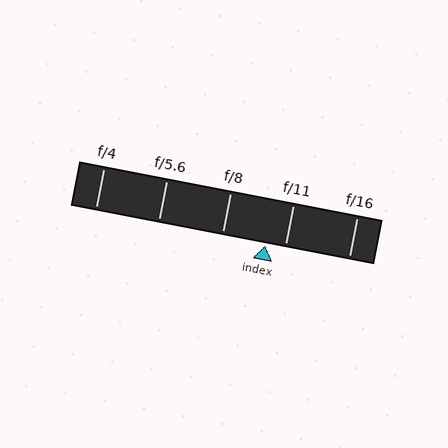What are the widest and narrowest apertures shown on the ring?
The widest aperture shown is f/4 and the narrowest is f/16.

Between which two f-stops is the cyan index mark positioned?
The index mark is between f/8 and f/11.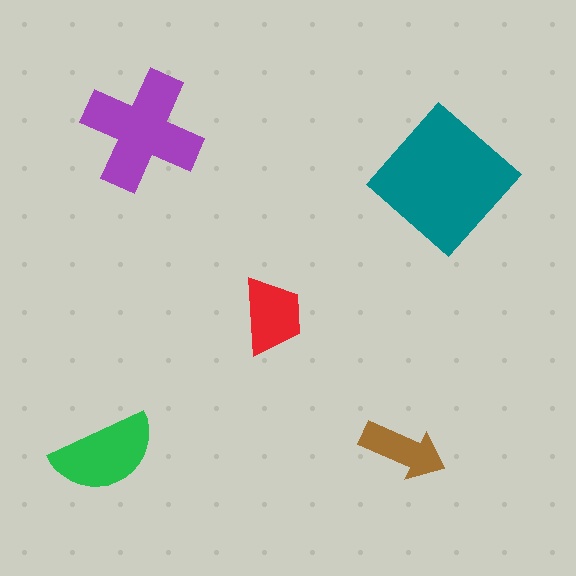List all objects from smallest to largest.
The brown arrow, the red trapezoid, the green semicircle, the purple cross, the teal diamond.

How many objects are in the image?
There are 5 objects in the image.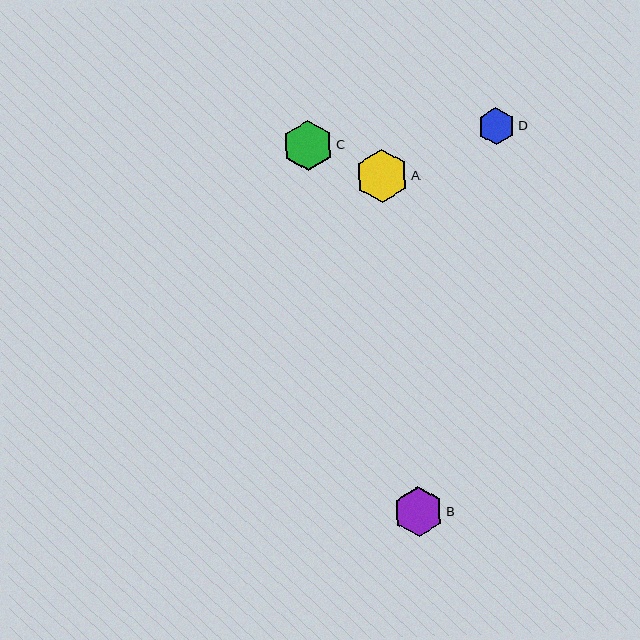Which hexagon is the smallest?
Hexagon D is the smallest with a size of approximately 37 pixels.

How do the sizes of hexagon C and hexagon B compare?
Hexagon C and hexagon B are approximately the same size.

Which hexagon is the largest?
Hexagon A is the largest with a size of approximately 53 pixels.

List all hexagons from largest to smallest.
From largest to smallest: A, C, B, D.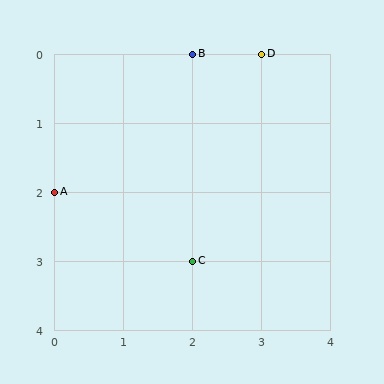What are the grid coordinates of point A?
Point A is at grid coordinates (0, 2).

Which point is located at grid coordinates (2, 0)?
Point B is at (2, 0).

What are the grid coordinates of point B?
Point B is at grid coordinates (2, 0).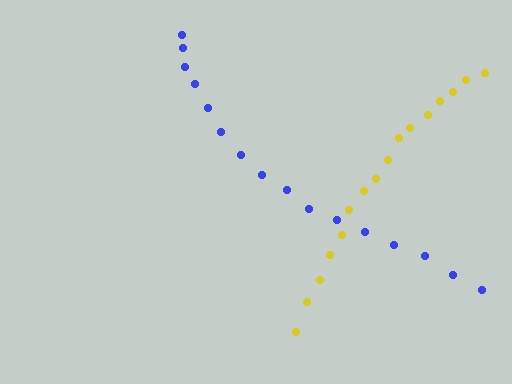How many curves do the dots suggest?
There are 2 distinct paths.